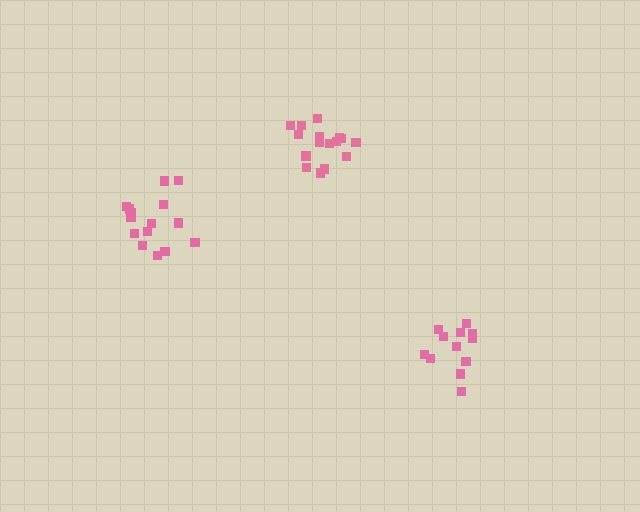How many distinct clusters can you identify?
There are 3 distinct clusters.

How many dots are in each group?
Group 1: 15 dots, Group 2: 12 dots, Group 3: 16 dots (43 total).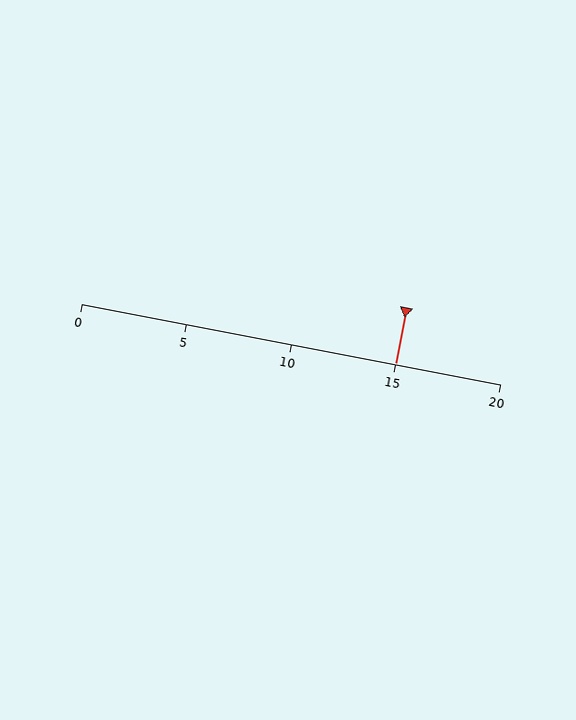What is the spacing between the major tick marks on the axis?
The major ticks are spaced 5 apart.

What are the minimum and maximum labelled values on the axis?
The axis runs from 0 to 20.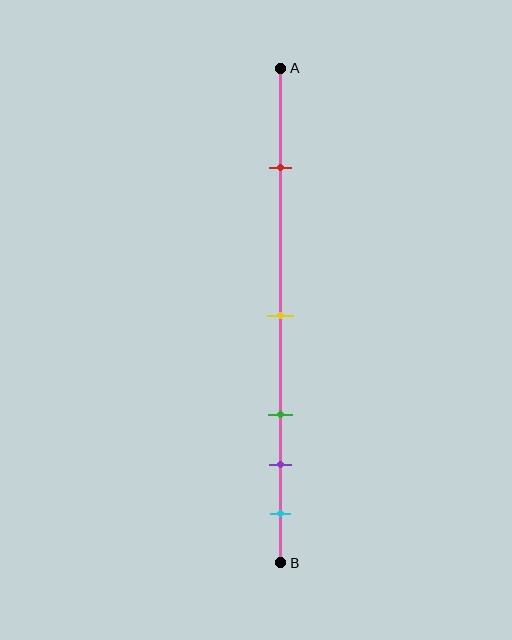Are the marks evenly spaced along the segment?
No, the marks are not evenly spaced.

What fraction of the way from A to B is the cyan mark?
The cyan mark is approximately 90% (0.9) of the way from A to B.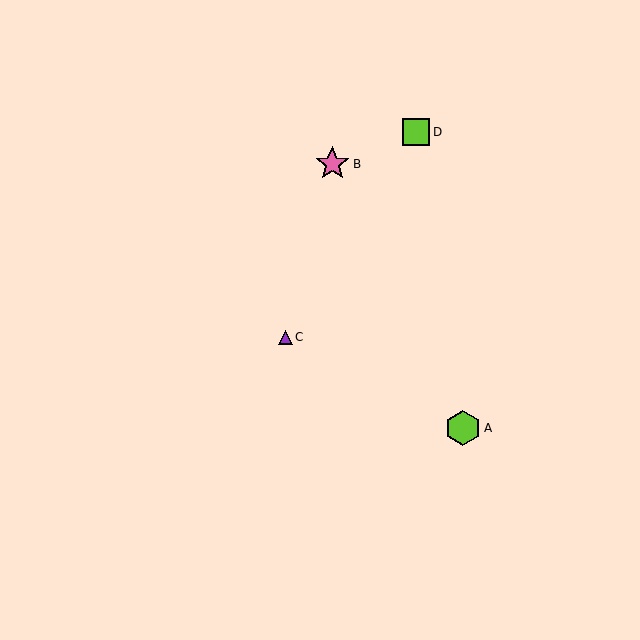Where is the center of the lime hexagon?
The center of the lime hexagon is at (463, 428).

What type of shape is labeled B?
Shape B is a pink star.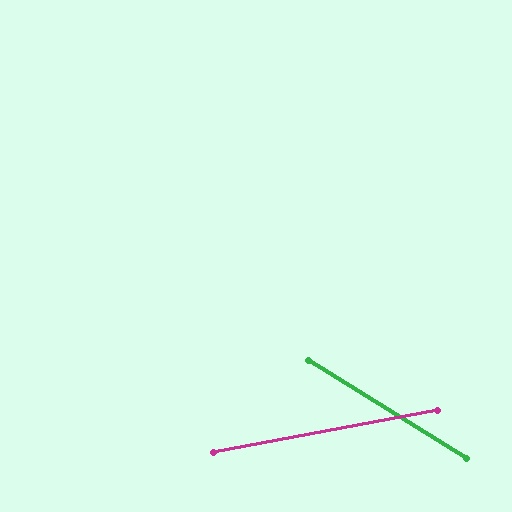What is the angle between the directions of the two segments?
Approximately 42 degrees.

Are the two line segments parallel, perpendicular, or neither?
Neither parallel nor perpendicular — they differ by about 42°.